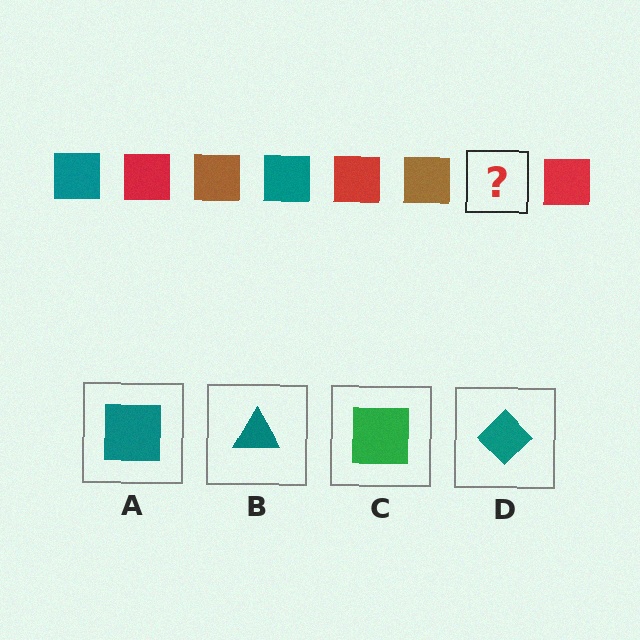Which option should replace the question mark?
Option A.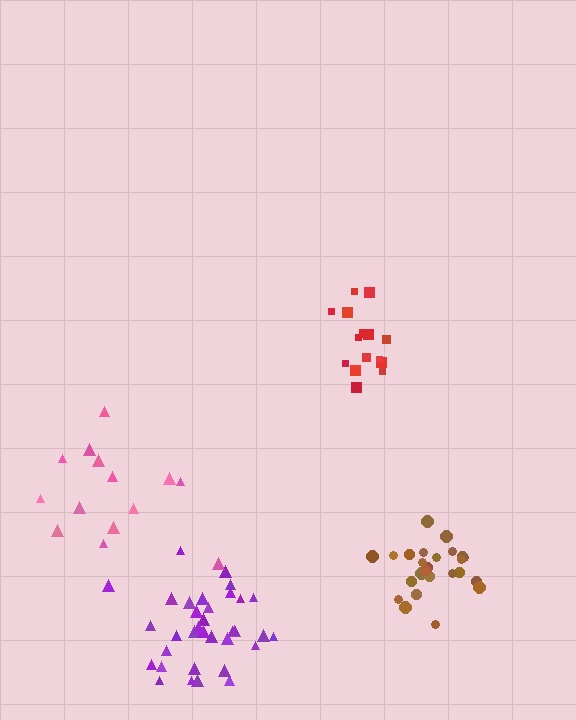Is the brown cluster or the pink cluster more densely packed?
Brown.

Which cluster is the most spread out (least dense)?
Pink.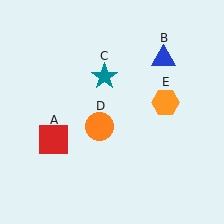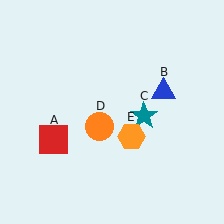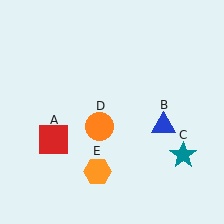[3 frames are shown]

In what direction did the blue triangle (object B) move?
The blue triangle (object B) moved down.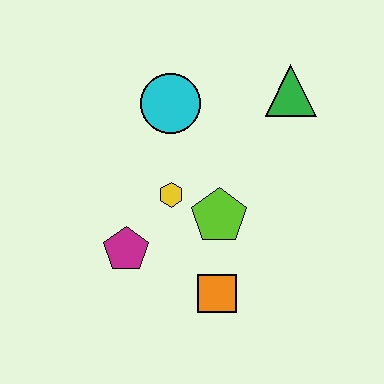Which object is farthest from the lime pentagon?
The green triangle is farthest from the lime pentagon.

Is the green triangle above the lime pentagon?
Yes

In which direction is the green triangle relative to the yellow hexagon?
The green triangle is to the right of the yellow hexagon.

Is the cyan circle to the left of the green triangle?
Yes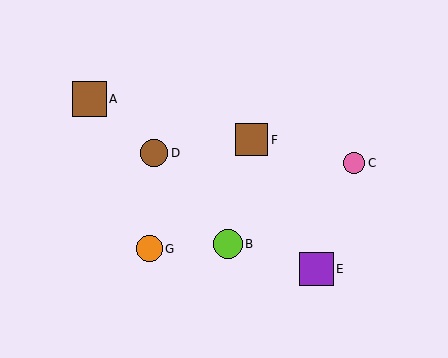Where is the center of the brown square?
The center of the brown square is at (252, 140).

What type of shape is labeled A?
Shape A is a brown square.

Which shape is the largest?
The brown square (labeled A) is the largest.